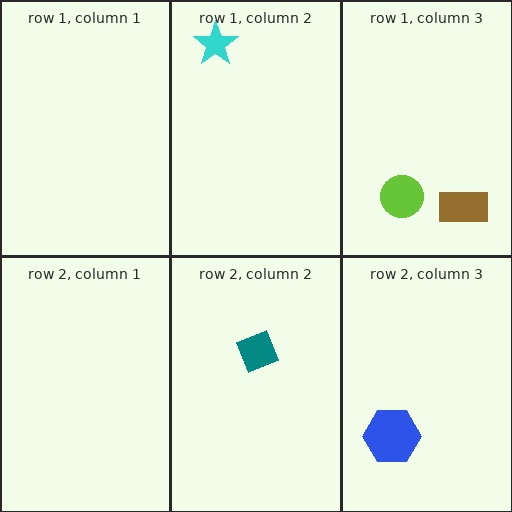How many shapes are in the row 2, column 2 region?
1.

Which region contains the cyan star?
The row 1, column 2 region.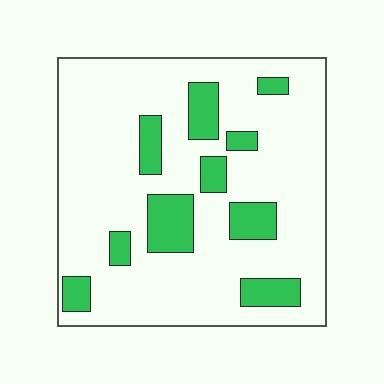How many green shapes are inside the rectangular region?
10.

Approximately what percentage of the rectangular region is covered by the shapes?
Approximately 20%.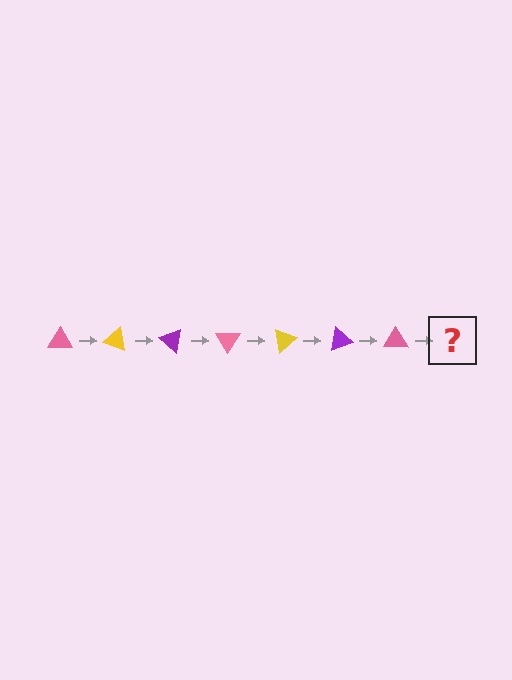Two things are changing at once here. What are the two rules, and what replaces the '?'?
The two rules are that it rotates 20 degrees each step and the color cycles through pink, yellow, and purple. The '?' should be a yellow triangle, rotated 140 degrees from the start.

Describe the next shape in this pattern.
It should be a yellow triangle, rotated 140 degrees from the start.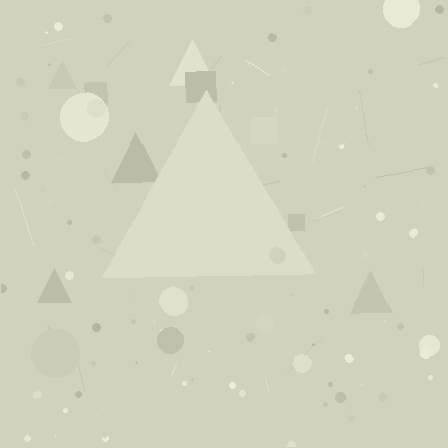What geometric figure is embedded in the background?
A triangle is embedded in the background.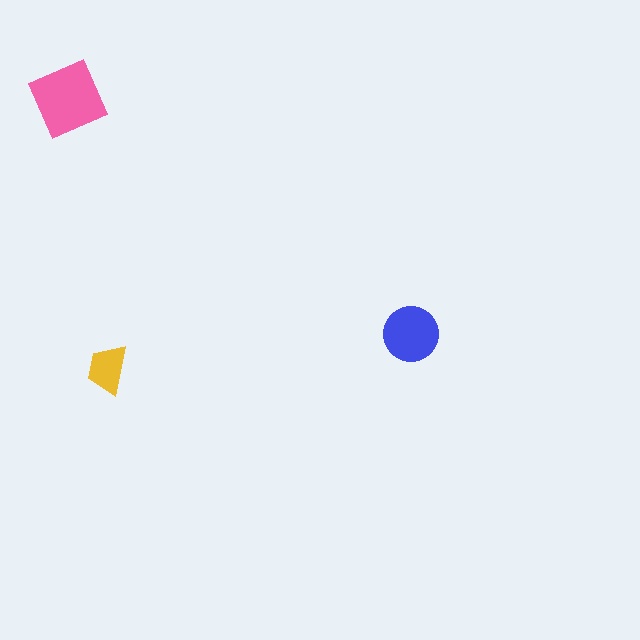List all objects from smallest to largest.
The yellow trapezoid, the blue circle, the pink square.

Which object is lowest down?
The yellow trapezoid is bottommost.